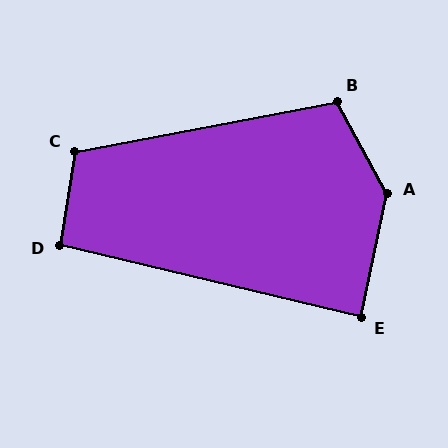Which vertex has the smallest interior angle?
E, at approximately 89 degrees.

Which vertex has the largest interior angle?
A, at approximately 139 degrees.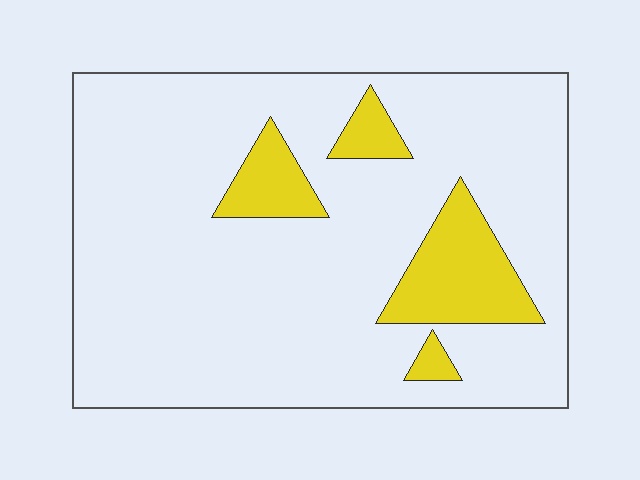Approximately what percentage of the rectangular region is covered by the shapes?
Approximately 15%.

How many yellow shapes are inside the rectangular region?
4.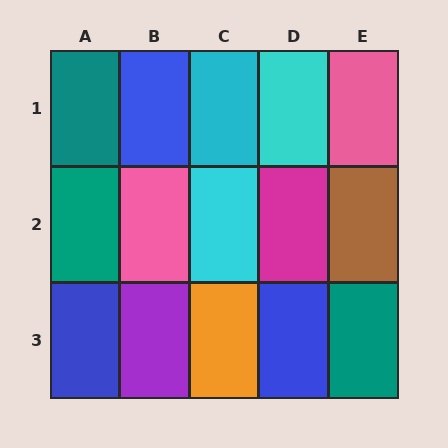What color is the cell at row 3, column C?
Orange.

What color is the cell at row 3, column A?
Blue.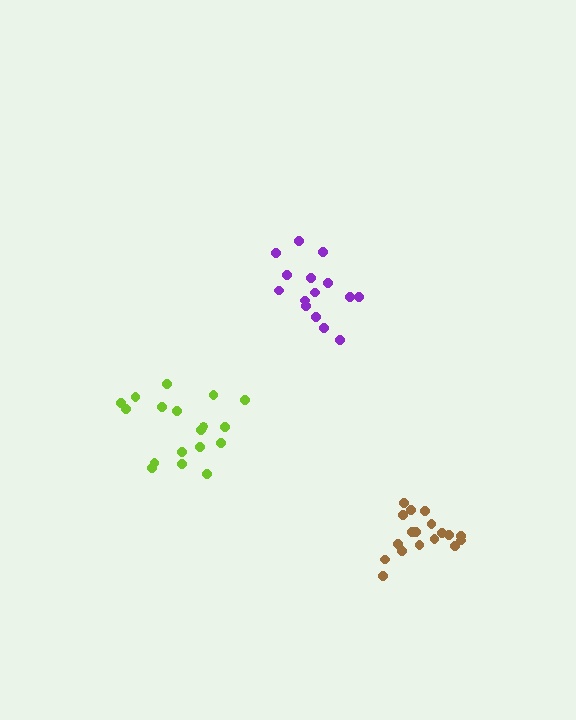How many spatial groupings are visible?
There are 3 spatial groupings.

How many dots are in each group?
Group 1: 15 dots, Group 2: 18 dots, Group 3: 18 dots (51 total).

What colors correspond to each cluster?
The clusters are colored: purple, brown, lime.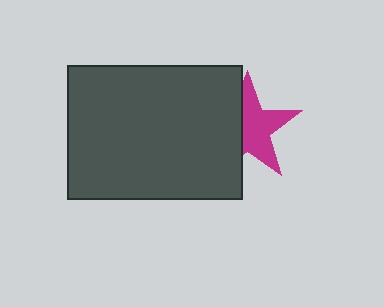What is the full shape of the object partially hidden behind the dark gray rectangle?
The partially hidden object is a magenta star.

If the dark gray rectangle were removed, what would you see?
You would see the complete magenta star.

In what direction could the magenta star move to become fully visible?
The magenta star could move right. That would shift it out from behind the dark gray rectangle entirely.